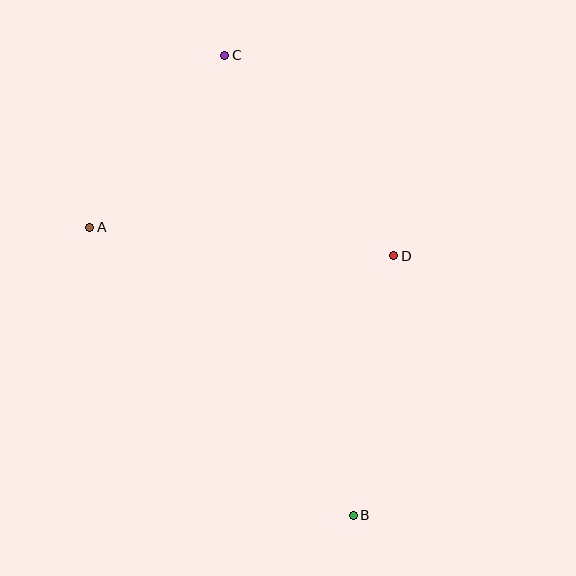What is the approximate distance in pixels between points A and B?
The distance between A and B is approximately 391 pixels.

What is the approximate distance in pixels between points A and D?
The distance between A and D is approximately 305 pixels.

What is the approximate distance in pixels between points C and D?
The distance between C and D is approximately 262 pixels.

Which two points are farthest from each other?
Points B and C are farthest from each other.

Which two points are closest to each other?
Points A and C are closest to each other.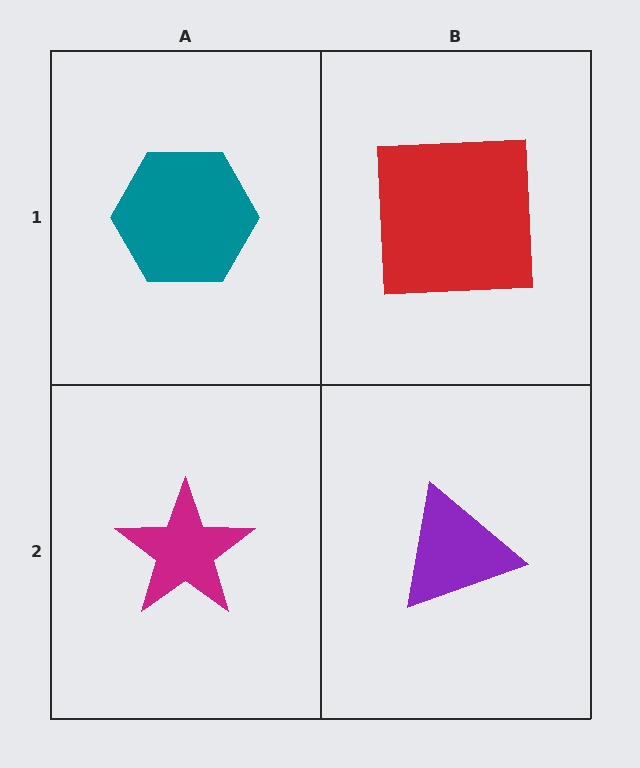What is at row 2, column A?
A magenta star.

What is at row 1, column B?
A red square.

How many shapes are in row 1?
2 shapes.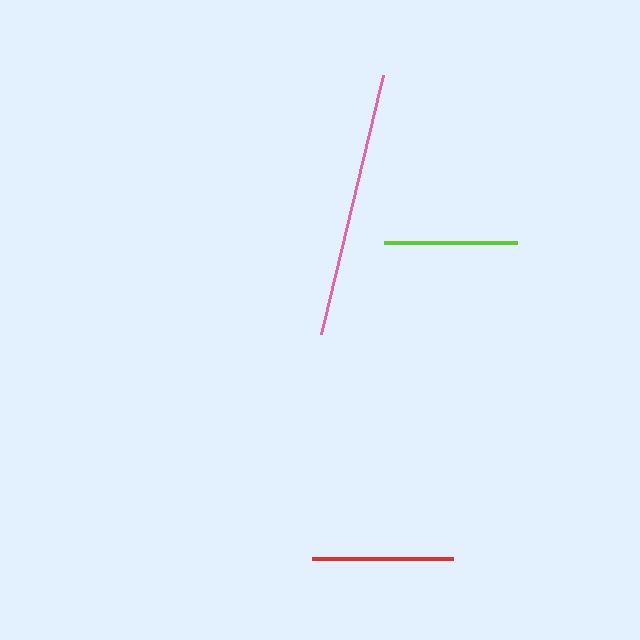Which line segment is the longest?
The pink line is the longest at approximately 267 pixels.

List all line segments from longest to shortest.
From longest to shortest: pink, red, lime.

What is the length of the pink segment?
The pink segment is approximately 267 pixels long.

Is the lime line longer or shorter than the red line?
The red line is longer than the lime line.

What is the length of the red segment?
The red segment is approximately 141 pixels long.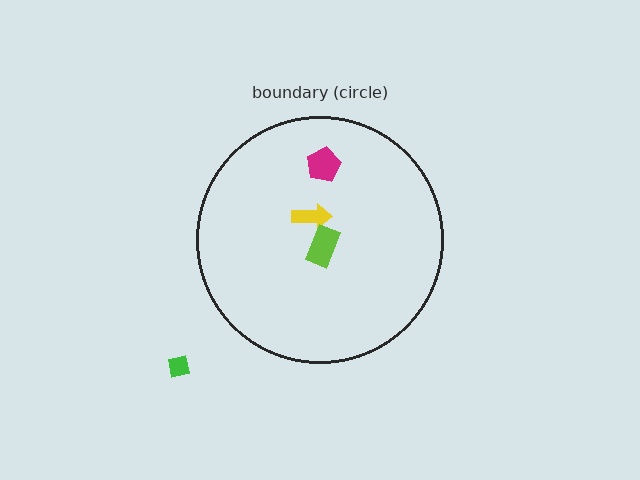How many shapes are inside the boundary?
3 inside, 1 outside.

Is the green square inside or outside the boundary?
Outside.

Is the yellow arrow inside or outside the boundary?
Inside.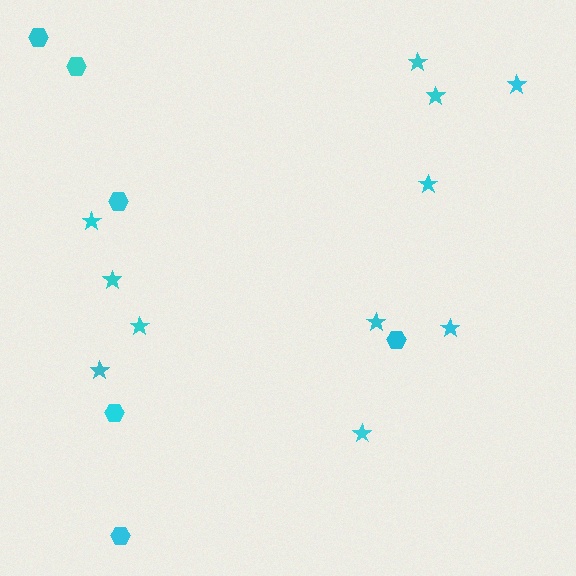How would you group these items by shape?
There are 2 groups: one group of hexagons (6) and one group of stars (11).